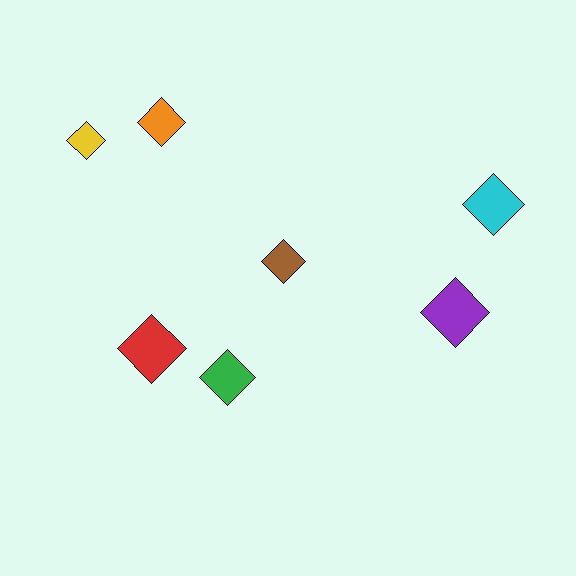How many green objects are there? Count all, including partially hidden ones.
There is 1 green object.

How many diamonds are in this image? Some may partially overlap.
There are 7 diamonds.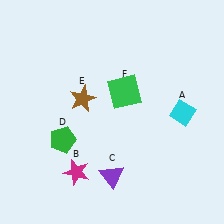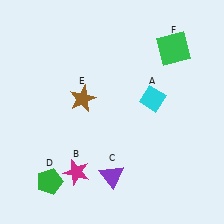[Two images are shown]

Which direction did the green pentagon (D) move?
The green pentagon (D) moved down.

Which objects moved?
The objects that moved are: the cyan diamond (A), the green pentagon (D), the green square (F).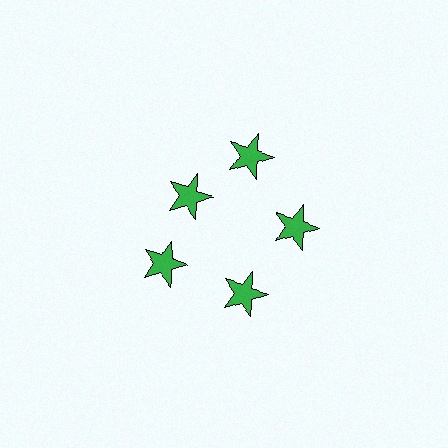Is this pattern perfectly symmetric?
No. The 5 green stars are arranged in a ring, but one element near the 10 o'clock position is pulled inward toward the center, breaking the 5-fold rotational symmetry.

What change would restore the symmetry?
The symmetry would be restored by moving it outward, back onto the ring so that all 5 stars sit at equal angles and equal distance from the center.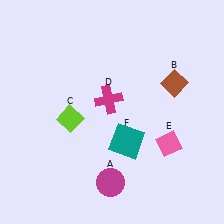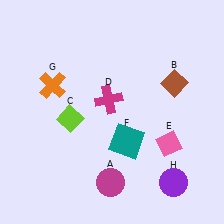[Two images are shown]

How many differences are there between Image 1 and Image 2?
There are 2 differences between the two images.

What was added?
An orange cross (G), a purple circle (H) were added in Image 2.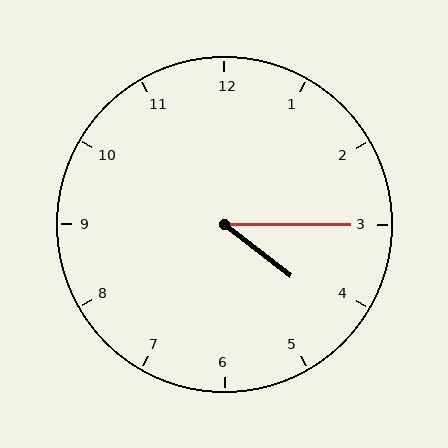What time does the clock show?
4:15.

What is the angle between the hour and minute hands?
Approximately 38 degrees.